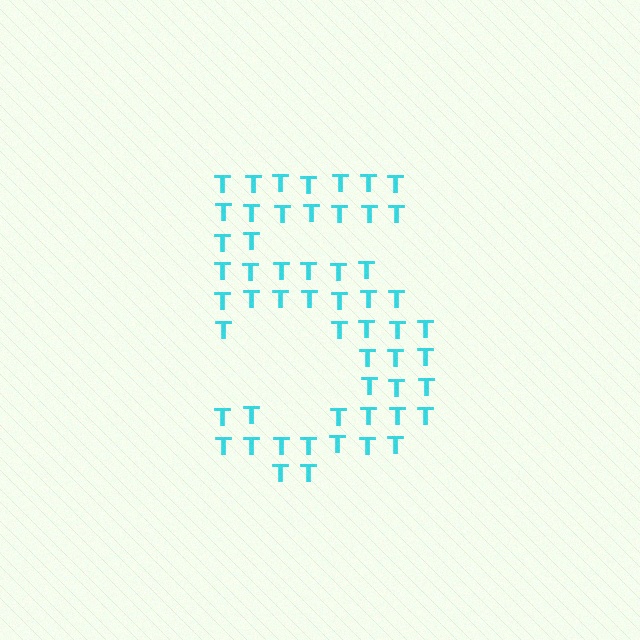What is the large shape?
The large shape is the digit 5.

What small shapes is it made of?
It is made of small letter T's.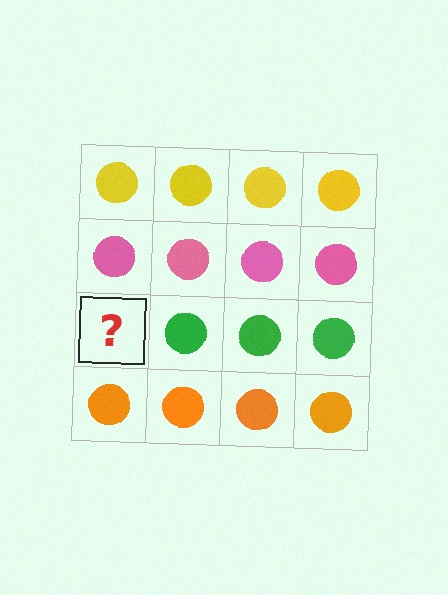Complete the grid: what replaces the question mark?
The question mark should be replaced with a green circle.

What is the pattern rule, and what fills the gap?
The rule is that each row has a consistent color. The gap should be filled with a green circle.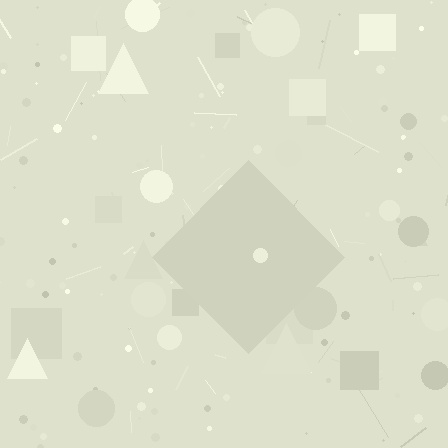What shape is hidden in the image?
A diamond is hidden in the image.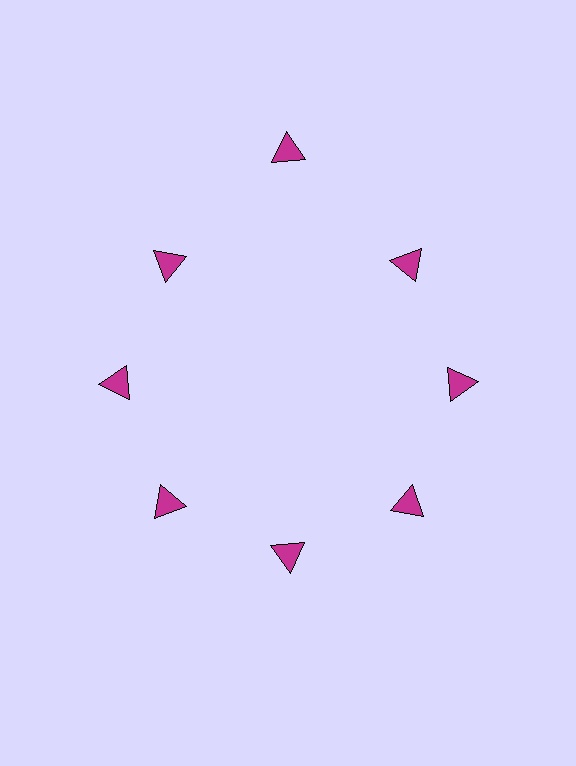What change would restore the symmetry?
The symmetry would be restored by moving it inward, back onto the ring so that all 8 triangles sit at equal angles and equal distance from the center.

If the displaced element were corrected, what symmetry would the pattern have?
It would have 8-fold rotational symmetry — the pattern would map onto itself every 45 degrees.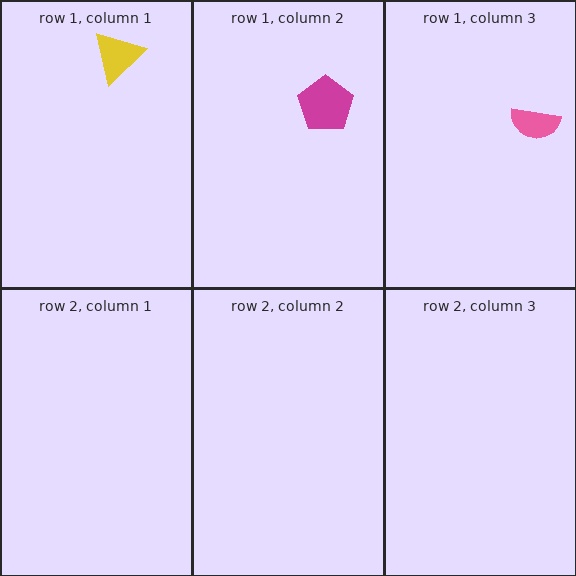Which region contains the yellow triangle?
The row 1, column 1 region.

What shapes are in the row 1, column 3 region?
The pink semicircle.